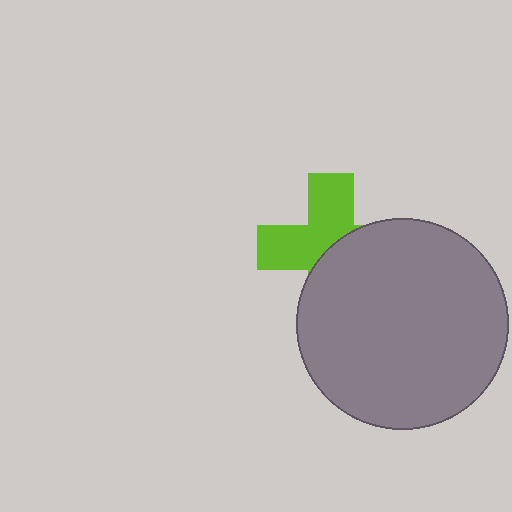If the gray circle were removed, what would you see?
You would see the complete lime cross.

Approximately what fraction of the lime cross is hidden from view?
Roughly 50% of the lime cross is hidden behind the gray circle.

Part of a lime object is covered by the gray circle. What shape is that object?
It is a cross.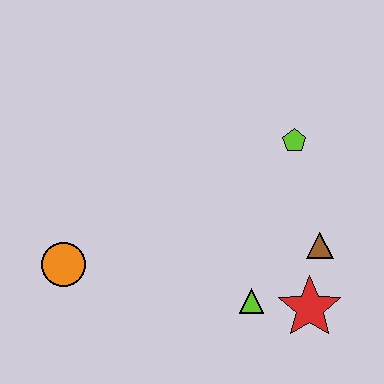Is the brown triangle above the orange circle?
Yes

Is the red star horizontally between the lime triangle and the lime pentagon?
No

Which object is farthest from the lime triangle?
The orange circle is farthest from the lime triangle.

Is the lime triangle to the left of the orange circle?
No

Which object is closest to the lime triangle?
The red star is closest to the lime triangle.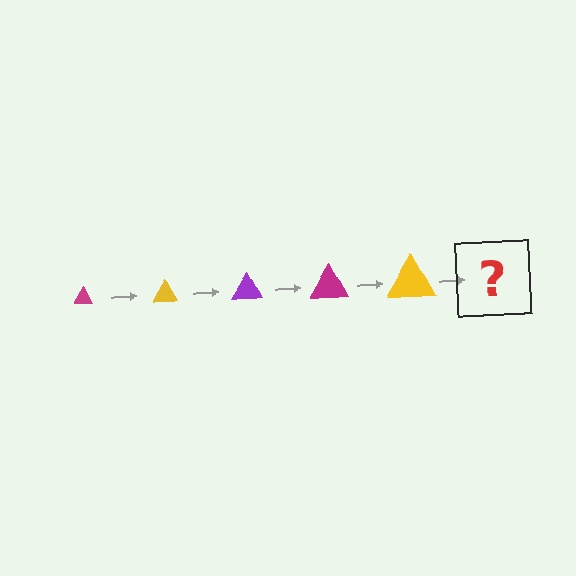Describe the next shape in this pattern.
It should be a purple triangle, larger than the previous one.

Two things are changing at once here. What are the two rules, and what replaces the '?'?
The two rules are that the triangle grows larger each step and the color cycles through magenta, yellow, and purple. The '?' should be a purple triangle, larger than the previous one.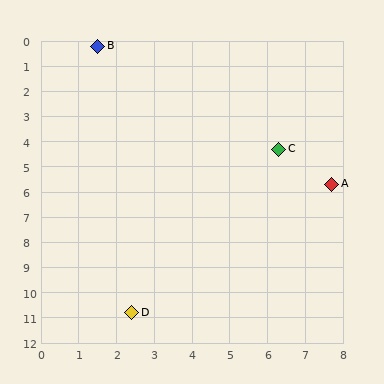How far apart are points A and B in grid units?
Points A and B are about 8.3 grid units apart.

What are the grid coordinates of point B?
Point B is at approximately (1.5, 0.2).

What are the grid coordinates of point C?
Point C is at approximately (6.3, 4.3).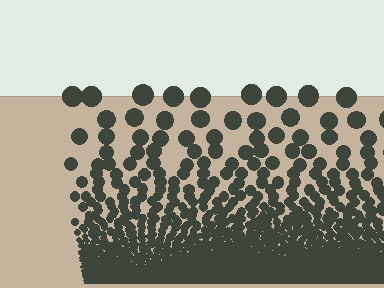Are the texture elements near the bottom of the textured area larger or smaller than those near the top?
Smaller. The gradient is inverted — elements near the bottom are smaller and denser.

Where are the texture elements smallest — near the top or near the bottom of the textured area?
Near the bottom.